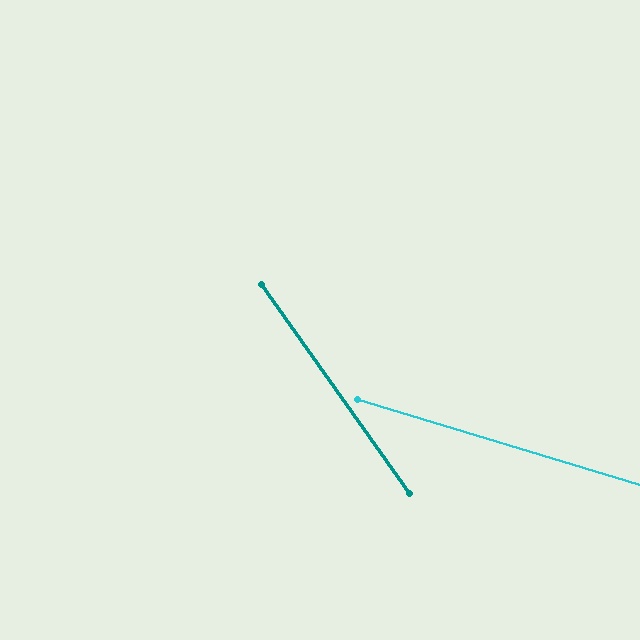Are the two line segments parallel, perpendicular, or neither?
Neither parallel nor perpendicular — they differ by about 38°.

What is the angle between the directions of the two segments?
Approximately 38 degrees.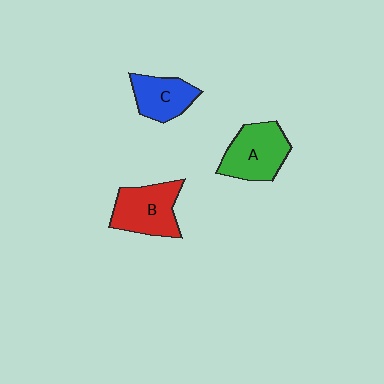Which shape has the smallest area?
Shape C (blue).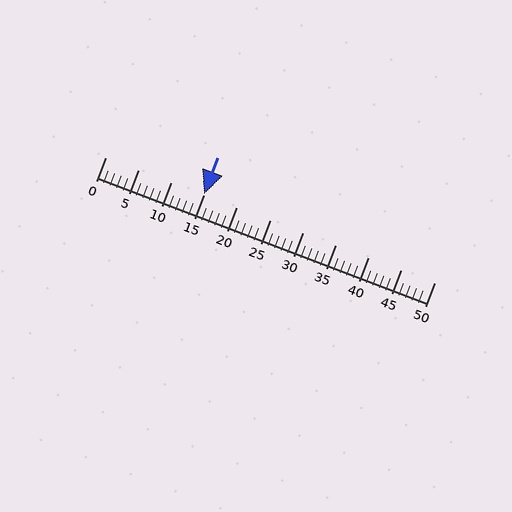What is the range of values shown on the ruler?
The ruler shows values from 0 to 50.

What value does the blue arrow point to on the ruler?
The blue arrow points to approximately 15.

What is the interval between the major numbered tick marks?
The major tick marks are spaced 5 units apart.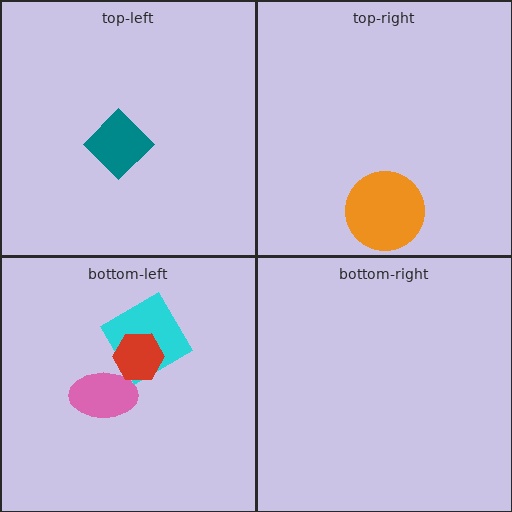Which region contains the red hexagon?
The bottom-left region.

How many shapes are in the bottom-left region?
3.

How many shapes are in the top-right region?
1.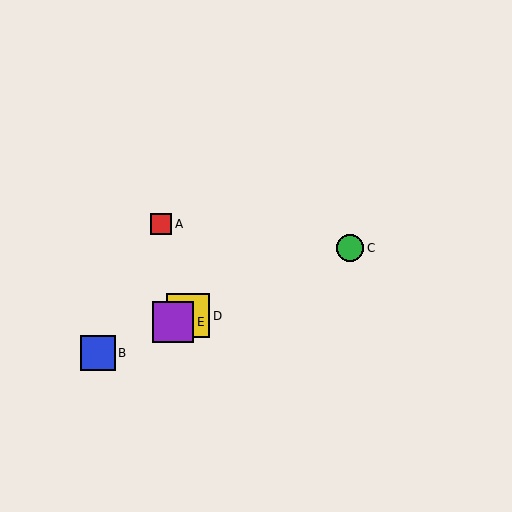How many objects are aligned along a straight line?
4 objects (B, C, D, E) are aligned along a straight line.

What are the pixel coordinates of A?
Object A is at (161, 224).